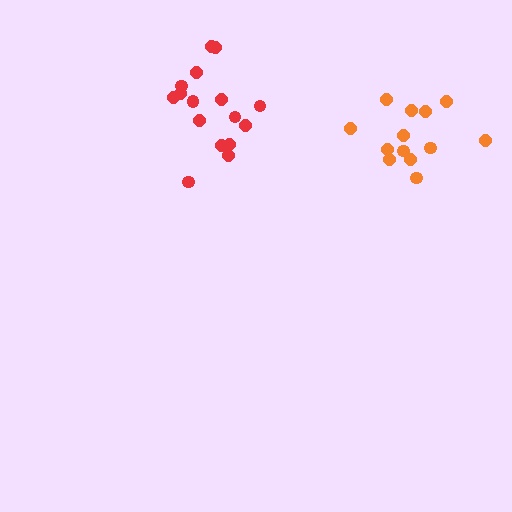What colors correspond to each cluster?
The clusters are colored: red, orange.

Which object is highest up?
The red cluster is topmost.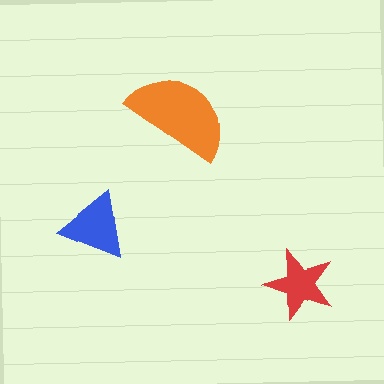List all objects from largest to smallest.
The orange semicircle, the blue triangle, the red star.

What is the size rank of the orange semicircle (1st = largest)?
1st.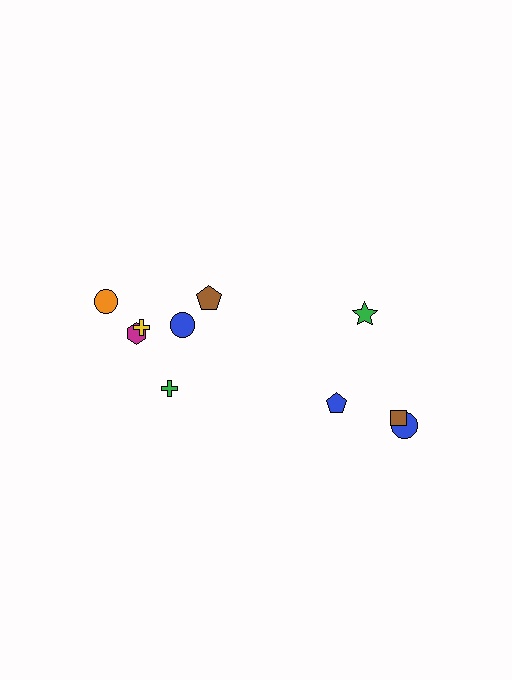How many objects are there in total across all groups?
There are 10 objects.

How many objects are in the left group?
There are 6 objects.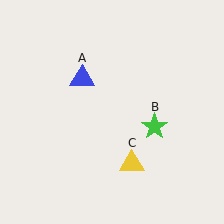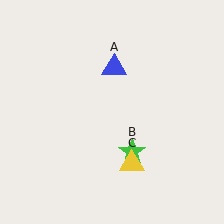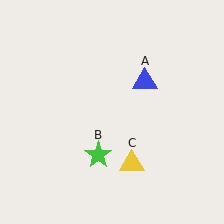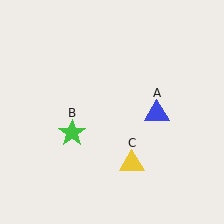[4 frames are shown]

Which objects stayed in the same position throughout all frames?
Yellow triangle (object C) remained stationary.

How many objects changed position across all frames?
2 objects changed position: blue triangle (object A), green star (object B).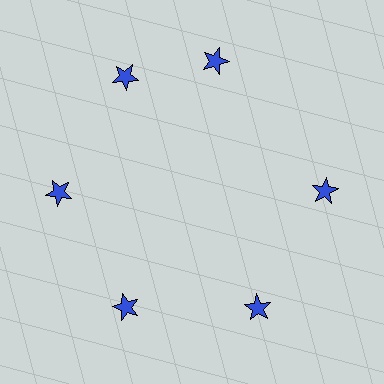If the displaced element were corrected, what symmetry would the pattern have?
It would have 6-fold rotational symmetry — the pattern would map onto itself every 60 degrees.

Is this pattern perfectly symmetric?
No. The 6 blue stars are arranged in a ring, but one element near the 1 o'clock position is rotated out of alignment along the ring, breaking the 6-fold rotational symmetry.